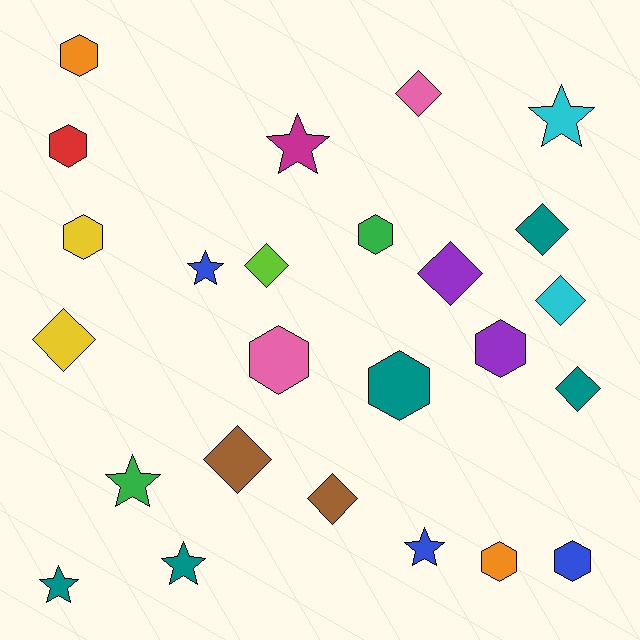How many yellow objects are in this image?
There are 2 yellow objects.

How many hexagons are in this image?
There are 9 hexagons.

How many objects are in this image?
There are 25 objects.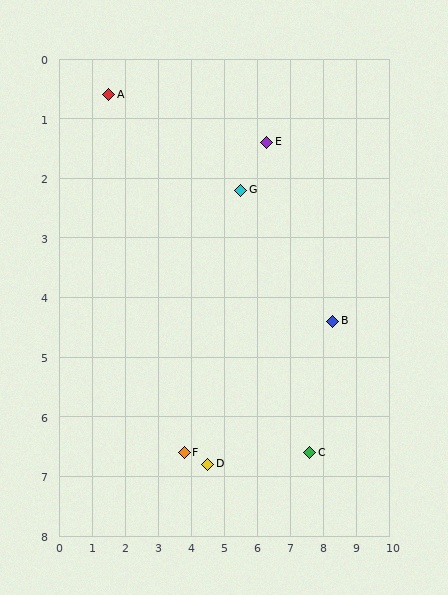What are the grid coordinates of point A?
Point A is at approximately (1.5, 0.6).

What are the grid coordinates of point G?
Point G is at approximately (5.5, 2.2).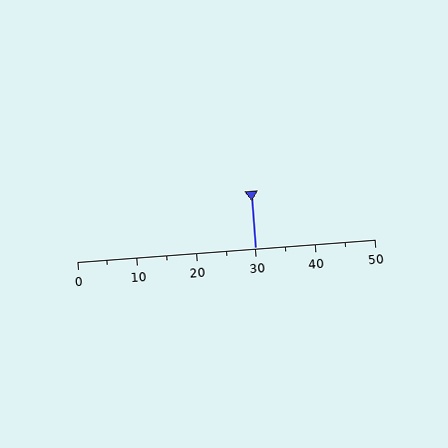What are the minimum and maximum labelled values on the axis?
The axis runs from 0 to 50.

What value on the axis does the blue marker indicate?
The marker indicates approximately 30.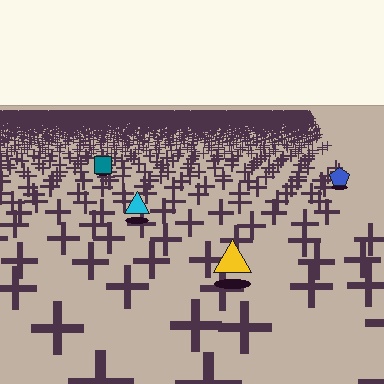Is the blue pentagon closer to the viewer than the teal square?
Yes. The blue pentagon is closer — you can tell from the texture gradient: the ground texture is coarser near it.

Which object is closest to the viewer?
The yellow triangle is closest. The texture marks near it are larger and more spread out.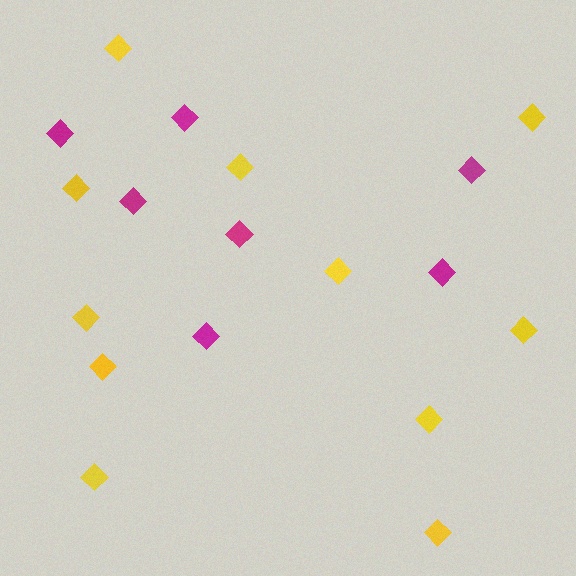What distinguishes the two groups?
There are 2 groups: one group of yellow diamonds (11) and one group of magenta diamonds (7).